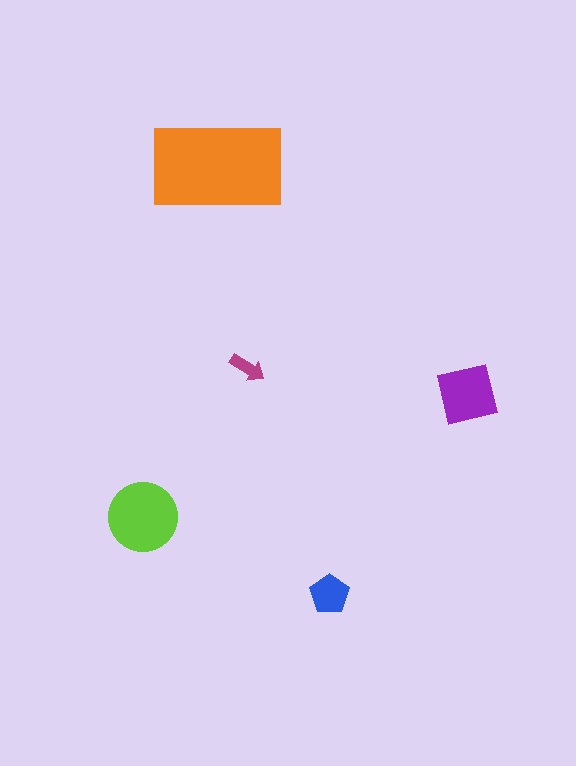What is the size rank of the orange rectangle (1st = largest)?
1st.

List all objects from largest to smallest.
The orange rectangle, the lime circle, the purple square, the blue pentagon, the magenta arrow.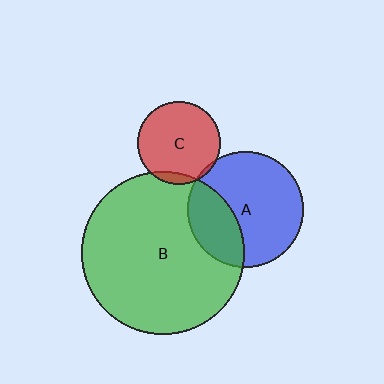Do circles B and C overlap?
Yes.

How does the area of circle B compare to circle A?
Approximately 2.0 times.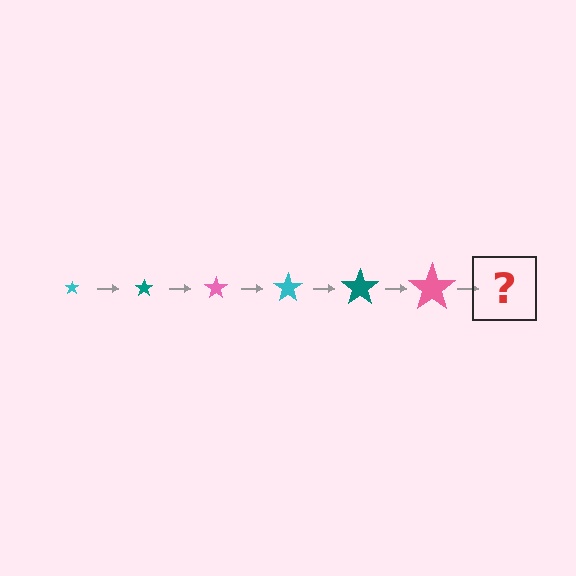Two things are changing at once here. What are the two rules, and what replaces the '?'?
The two rules are that the star grows larger each step and the color cycles through cyan, teal, and pink. The '?' should be a cyan star, larger than the previous one.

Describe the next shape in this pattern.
It should be a cyan star, larger than the previous one.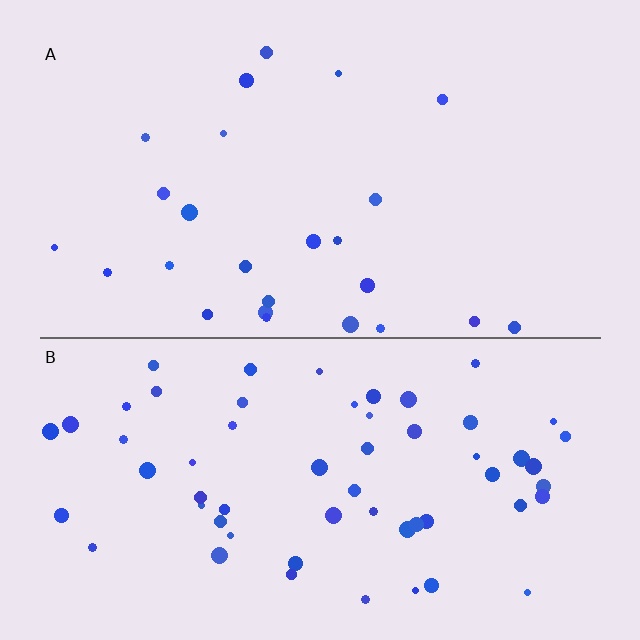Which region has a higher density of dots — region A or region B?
B (the bottom).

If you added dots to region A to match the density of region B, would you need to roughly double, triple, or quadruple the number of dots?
Approximately double.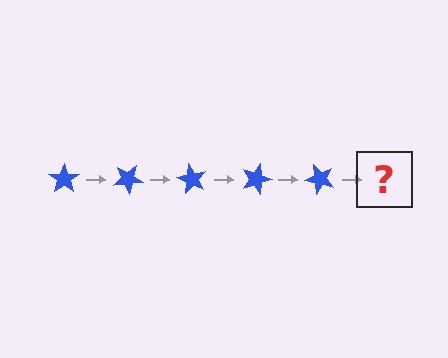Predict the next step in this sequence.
The next step is a blue star rotated 150 degrees.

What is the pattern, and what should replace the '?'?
The pattern is that the star rotates 30 degrees each step. The '?' should be a blue star rotated 150 degrees.